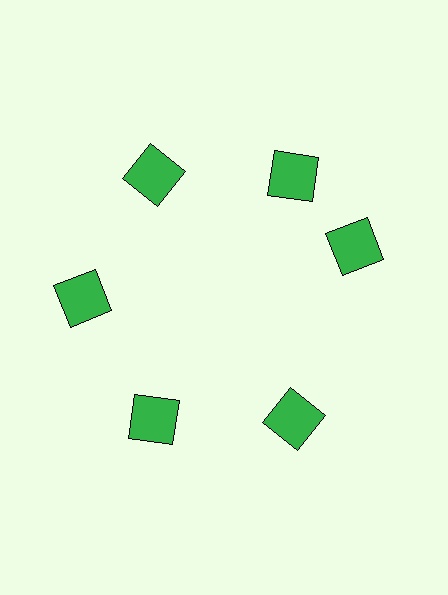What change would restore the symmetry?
The symmetry would be restored by rotating it back into even spacing with its neighbors so that all 6 squares sit at equal angles and equal distance from the center.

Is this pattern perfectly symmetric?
No. The 6 green squares are arranged in a ring, but one element near the 3 o'clock position is rotated out of alignment along the ring, breaking the 6-fold rotational symmetry.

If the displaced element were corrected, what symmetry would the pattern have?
It would have 6-fold rotational symmetry — the pattern would map onto itself every 60 degrees.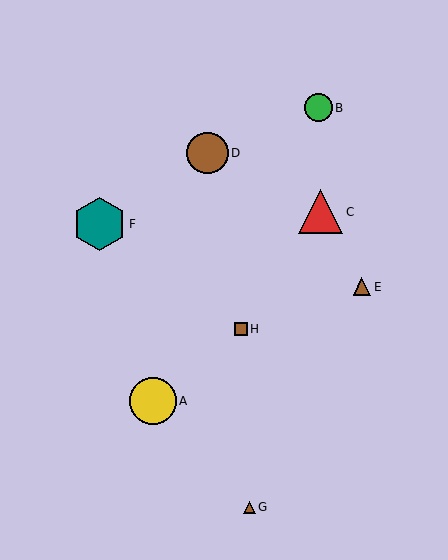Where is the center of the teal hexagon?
The center of the teal hexagon is at (99, 224).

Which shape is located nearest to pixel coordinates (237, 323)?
The brown square (labeled H) at (241, 329) is nearest to that location.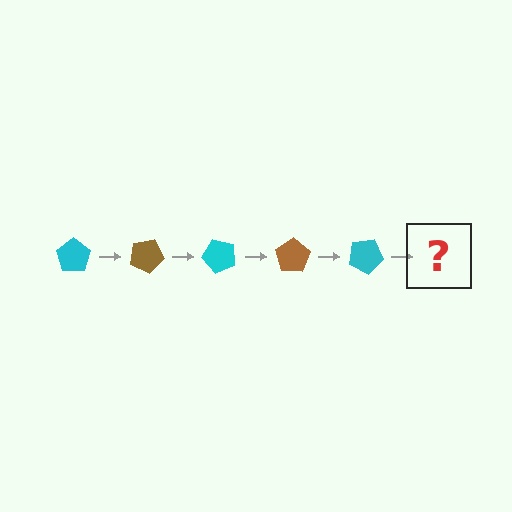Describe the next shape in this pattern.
It should be a brown pentagon, rotated 125 degrees from the start.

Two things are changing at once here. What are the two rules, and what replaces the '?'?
The two rules are that it rotates 25 degrees each step and the color cycles through cyan and brown. The '?' should be a brown pentagon, rotated 125 degrees from the start.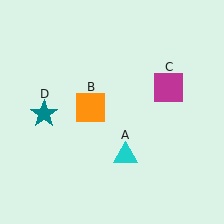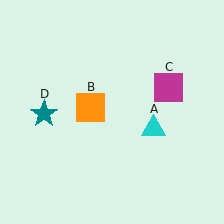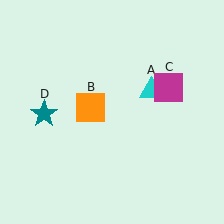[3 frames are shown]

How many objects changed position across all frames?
1 object changed position: cyan triangle (object A).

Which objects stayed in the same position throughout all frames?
Orange square (object B) and magenta square (object C) and teal star (object D) remained stationary.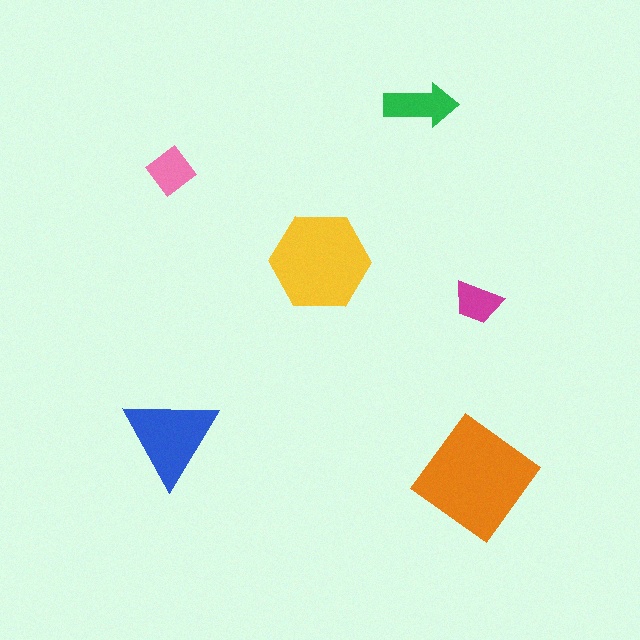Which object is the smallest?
The magenta trapezoid.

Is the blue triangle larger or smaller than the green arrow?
Larger.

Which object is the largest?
The orange diamond.